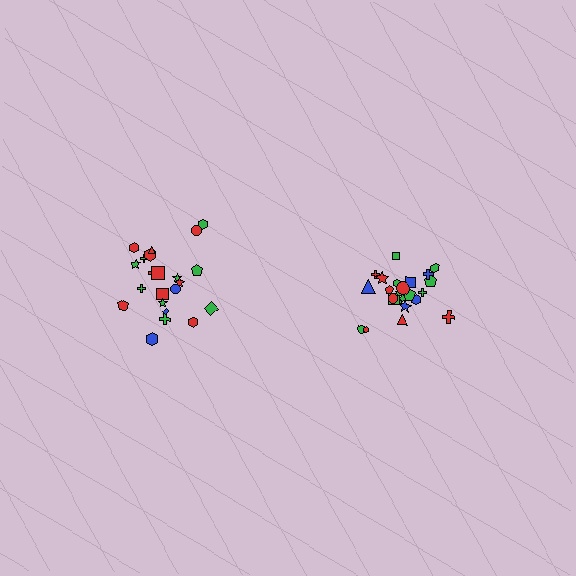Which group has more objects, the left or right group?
The right group.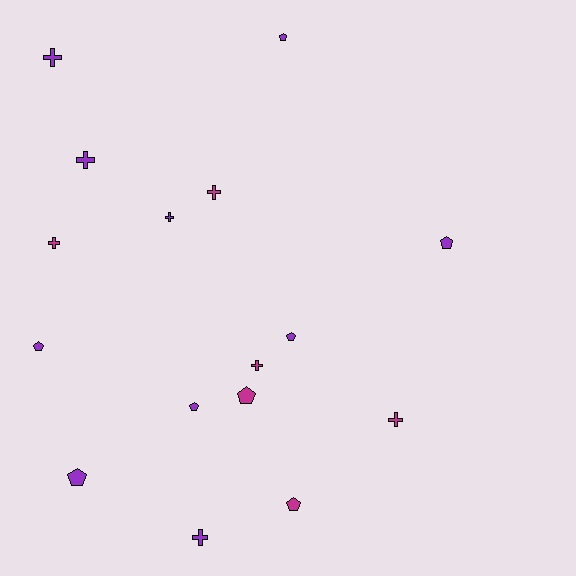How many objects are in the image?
There are 16 objects.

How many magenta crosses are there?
There are 4 magenta crosses.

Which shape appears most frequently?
Cross, with 8 objects.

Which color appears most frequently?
Purple, with 10 objects.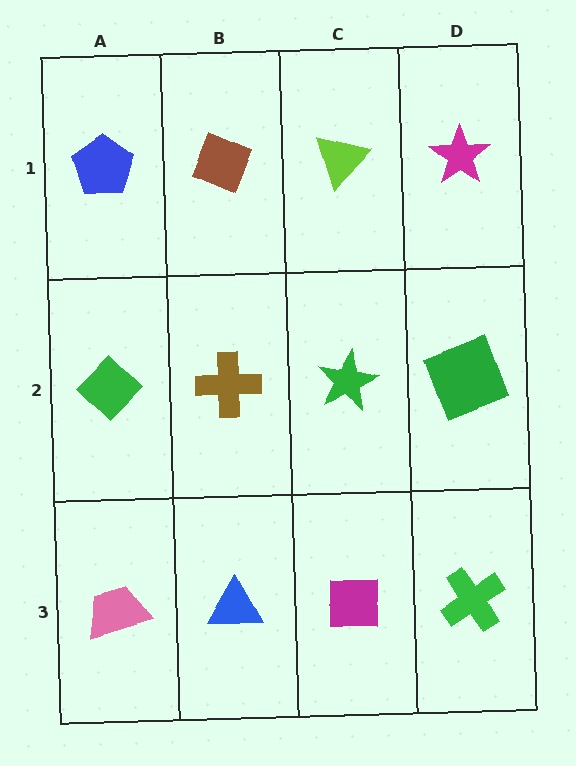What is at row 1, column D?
A magenta star.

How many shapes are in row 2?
4 shapes.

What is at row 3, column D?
A green cross.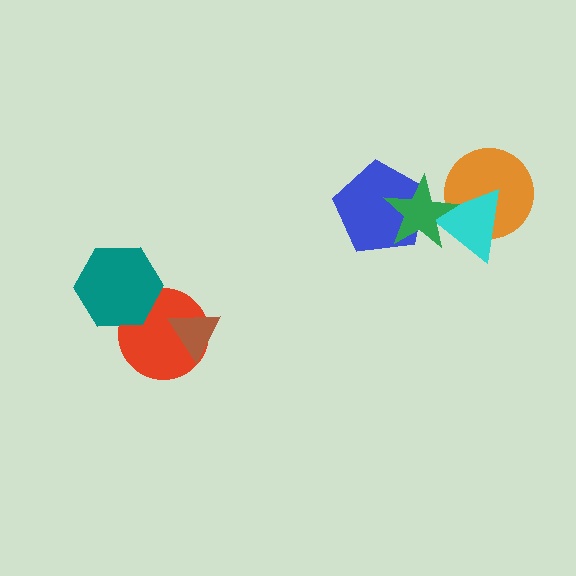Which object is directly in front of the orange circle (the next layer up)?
The cyan triangle is directly in front of the orange circle.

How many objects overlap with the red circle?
2 objects overlap with the red circle.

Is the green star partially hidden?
No, no other shape covers it.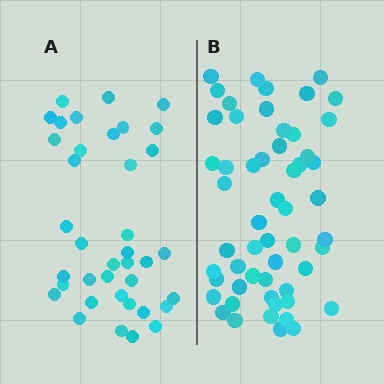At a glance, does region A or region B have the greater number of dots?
Region B (the right region) has more dots.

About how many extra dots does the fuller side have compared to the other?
Region B has approximately 15 more dots than region A.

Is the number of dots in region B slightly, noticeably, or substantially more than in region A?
Region B has noticeably more, but not dramatically so. The ratio is roughly 1.4 to 1.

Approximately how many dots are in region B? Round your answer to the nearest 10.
About 60 dots. (The exact count is 55, which rounds to 60.)